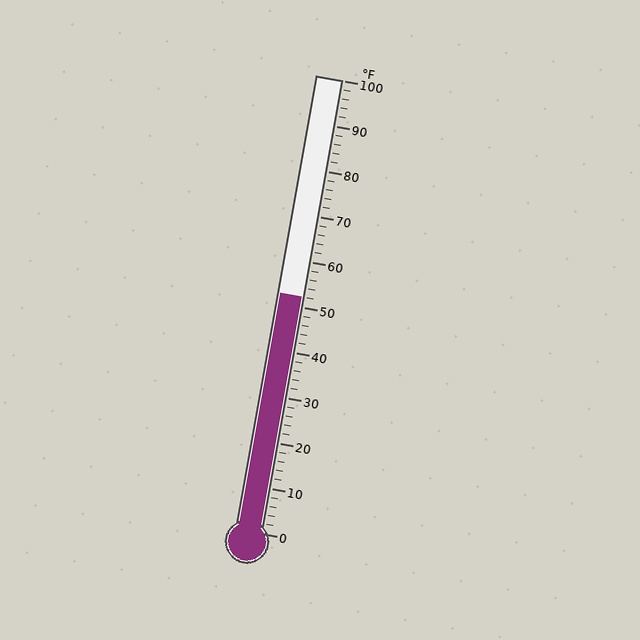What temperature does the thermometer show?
The thermometer shows approximately 52°F.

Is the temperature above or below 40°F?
The temperature is above 40°F.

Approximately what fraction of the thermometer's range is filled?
The thermometer is filled to approximately 50% of its range.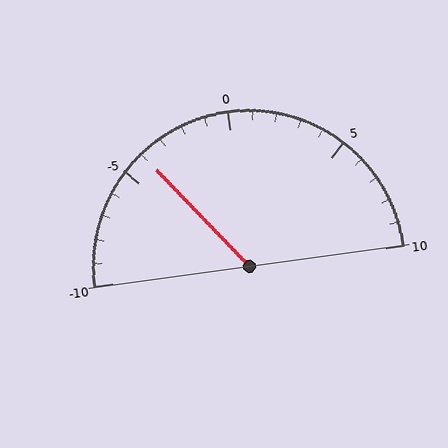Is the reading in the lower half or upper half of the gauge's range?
The reading is in the lower half of the range (-10 to 10).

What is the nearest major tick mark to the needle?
The nearest major tick mark is -5.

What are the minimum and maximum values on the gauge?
The gauge ranges from -10 to 10.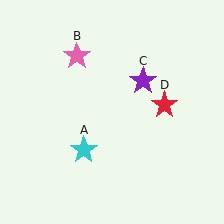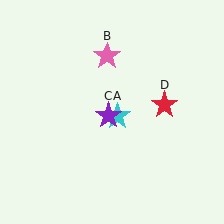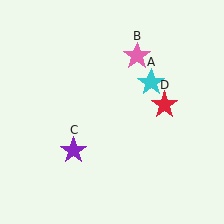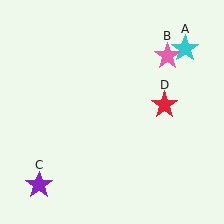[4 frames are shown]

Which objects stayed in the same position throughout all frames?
Red star (object D) remained stationary.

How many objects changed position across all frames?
3 objects changed position: cyan star (object A), pink star (object B), purple star (object C).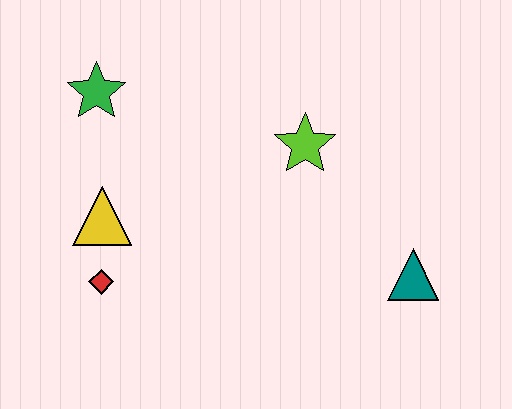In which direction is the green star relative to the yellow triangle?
The green star is above the yellow triangle.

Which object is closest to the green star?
The yellow triangle is closest to the green star.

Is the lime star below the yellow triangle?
No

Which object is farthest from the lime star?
The red diamond is farthest from the lime star.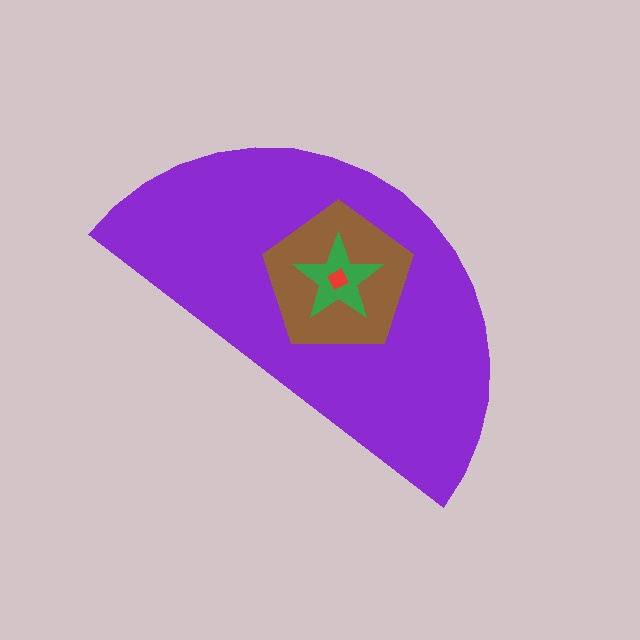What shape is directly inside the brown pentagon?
The green star.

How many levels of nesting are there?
4.